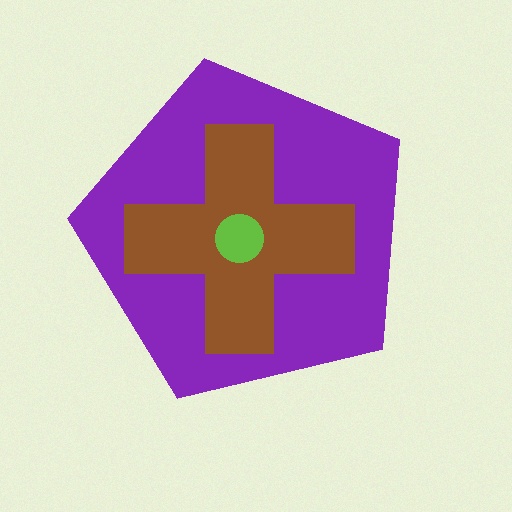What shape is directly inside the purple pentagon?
The brown cross.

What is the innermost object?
The lime circle.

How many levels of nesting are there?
3.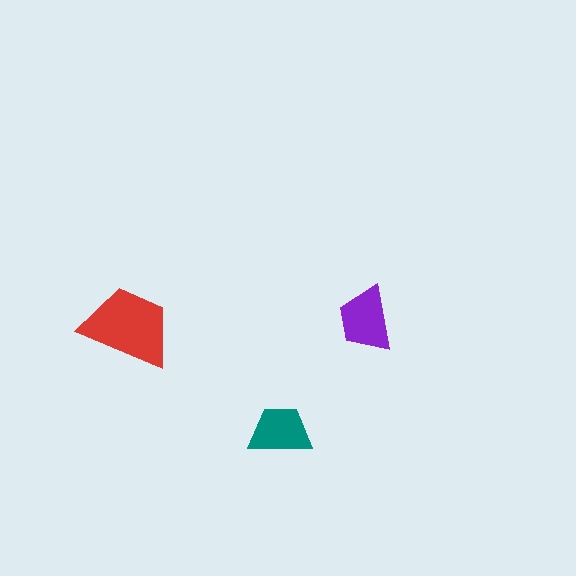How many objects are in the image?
There are 3 objects in the image.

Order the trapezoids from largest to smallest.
the red one, the purple one, the teal one.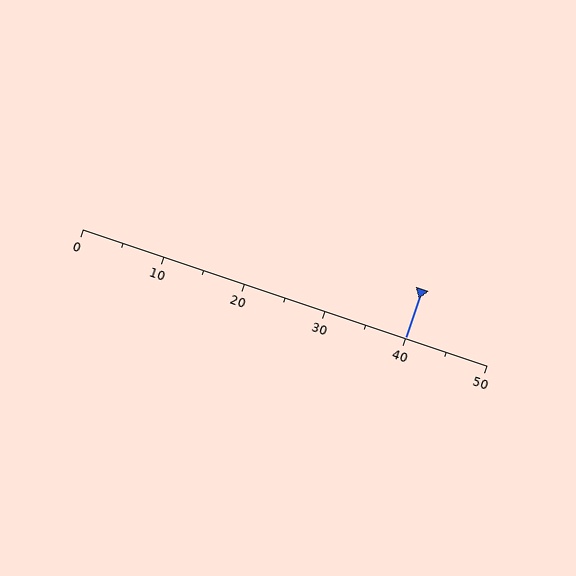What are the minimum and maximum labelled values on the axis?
The axis runs from 0 to 50.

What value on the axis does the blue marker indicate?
The marker indicates approximately 40.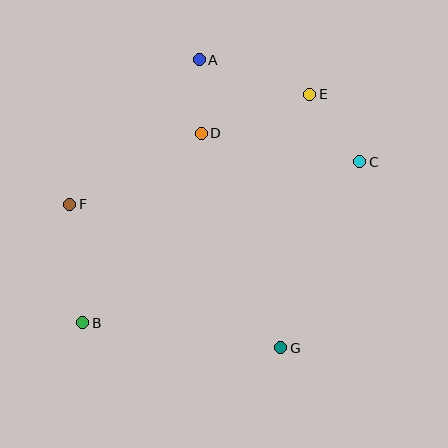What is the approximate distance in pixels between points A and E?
The distance between A and E is approximately 116 pixels.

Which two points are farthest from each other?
Points B and E are farthest from each other.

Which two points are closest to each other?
Points A and D are closest to each other.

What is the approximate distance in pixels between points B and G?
The distance between B and G is approximately 199 pixels.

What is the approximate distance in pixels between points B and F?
The distance between B and F is approximately 120 pixels.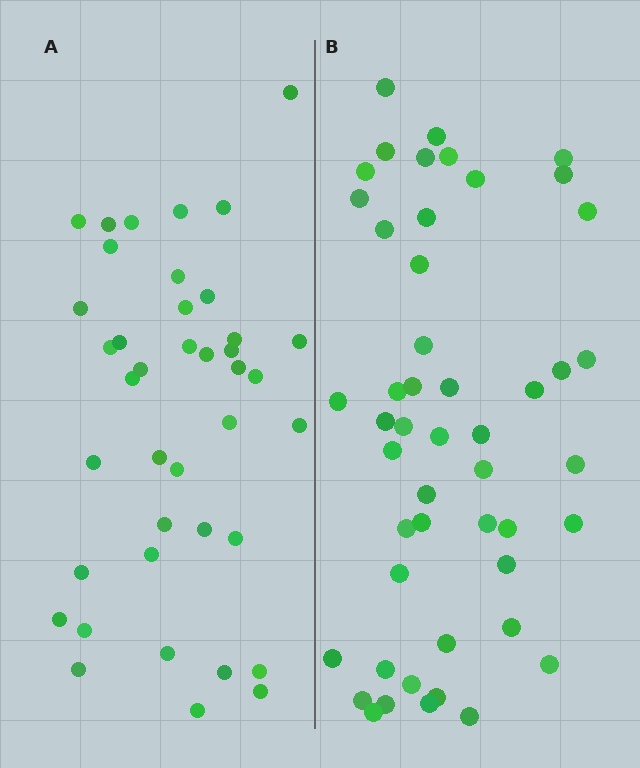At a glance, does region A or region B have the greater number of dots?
Region B (the right region) has more dots.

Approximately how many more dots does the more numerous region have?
Region B has roughly 8 or so more dots than region A.